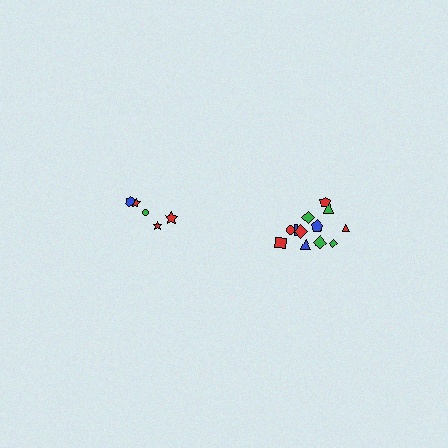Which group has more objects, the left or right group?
The right group.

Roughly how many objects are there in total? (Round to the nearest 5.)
Roughly 15 objects in total.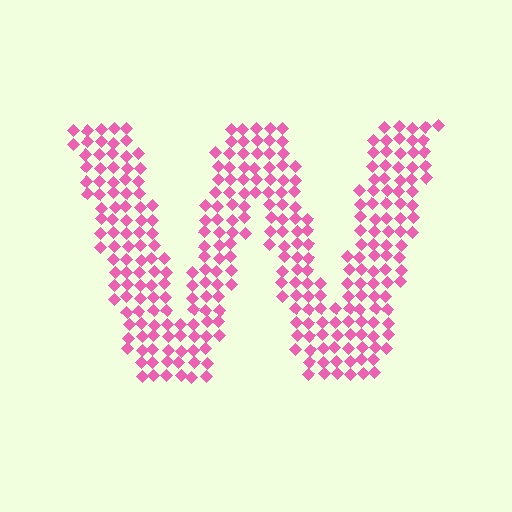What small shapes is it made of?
It is made of small diamonds.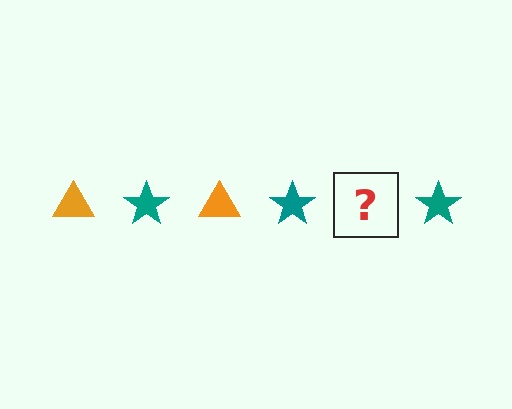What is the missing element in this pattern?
The missing element is an orange triangle.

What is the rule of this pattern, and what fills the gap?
The rule is that the pattern alternates between orange triangle and teal star. The gap should be filled with an orange triangle.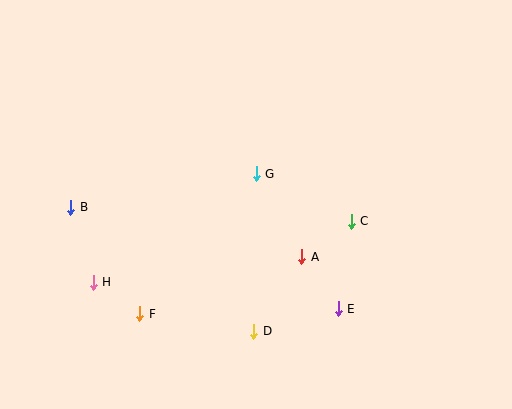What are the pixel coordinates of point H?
Point H is at (93, 282).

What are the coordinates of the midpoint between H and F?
The midpoint between H and F is at (117, 298).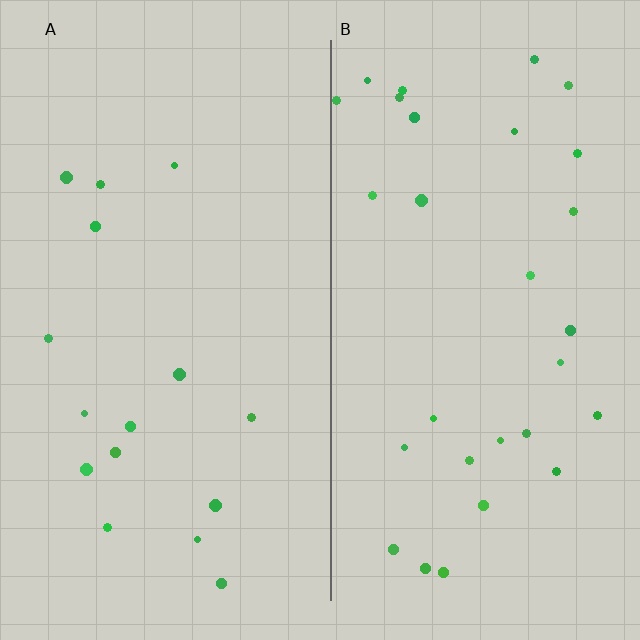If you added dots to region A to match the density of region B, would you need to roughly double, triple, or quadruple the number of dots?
Approximately double.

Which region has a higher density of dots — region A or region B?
B (the right).